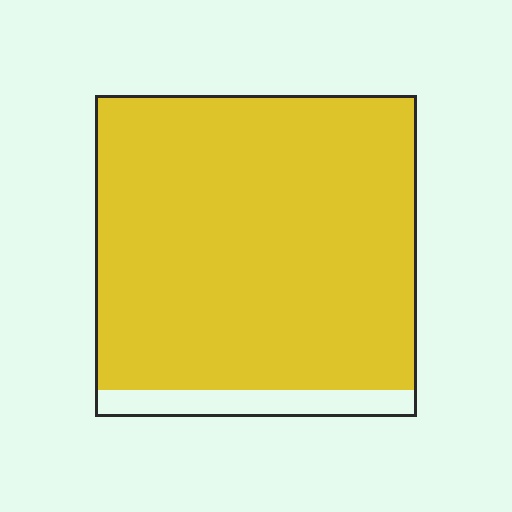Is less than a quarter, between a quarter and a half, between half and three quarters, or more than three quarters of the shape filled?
More than three quarters.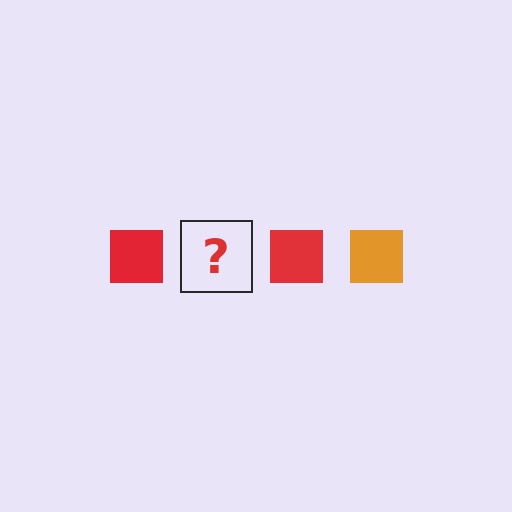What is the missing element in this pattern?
The missing element is an orange square.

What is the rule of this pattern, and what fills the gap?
The rule is that the pattern cycles through red, orange squares. The gap should be filled with an orange square.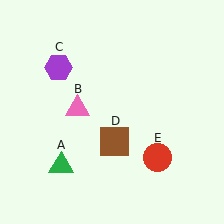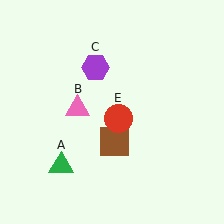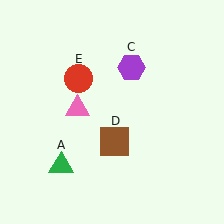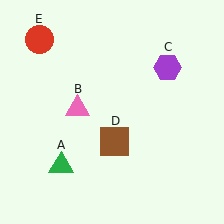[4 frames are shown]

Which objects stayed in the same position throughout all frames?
Green triangle (object A) and pink triangle (object B) and brown square (object D) remained stationary.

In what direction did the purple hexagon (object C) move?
The purple hexagon (object C) moved right.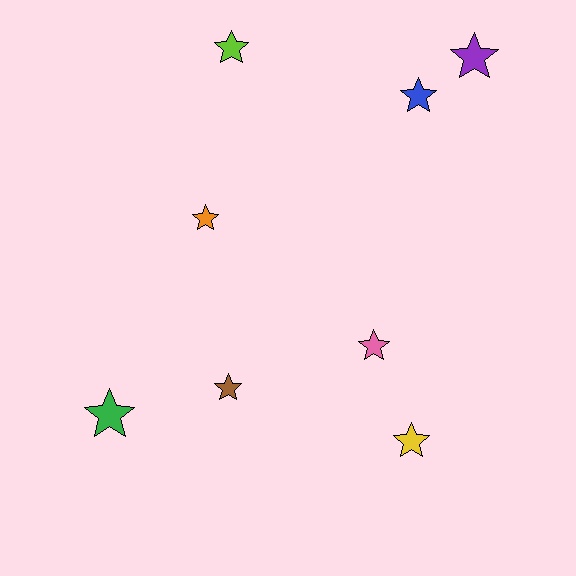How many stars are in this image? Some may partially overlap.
There are 8 stars.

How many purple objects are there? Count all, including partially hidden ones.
There is 1 purple object.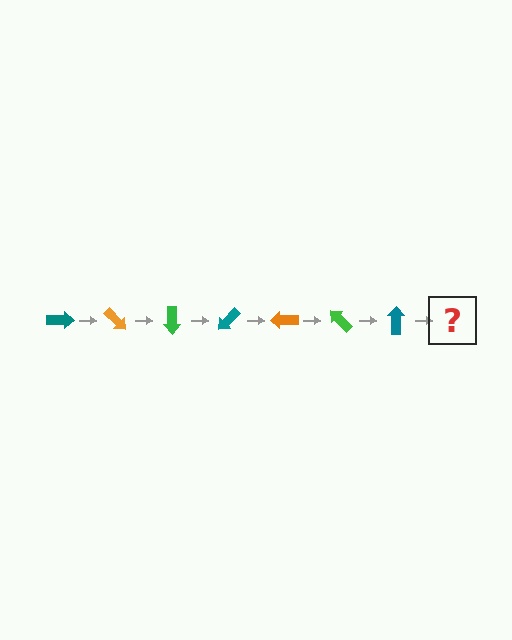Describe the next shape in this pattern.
It should be an orange arrow, rotated 315 degrees from the start.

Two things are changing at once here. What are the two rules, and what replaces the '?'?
The two rules are that it rotates 45 degrees each step and the color cycles through teal, orange, and green. The '?' should be an orange arrow, rotated 315 degrees from the start.